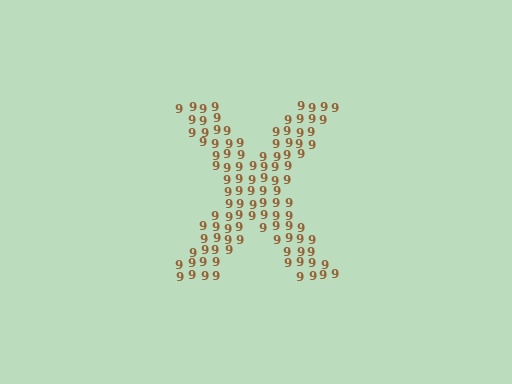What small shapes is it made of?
It is made of small digit 9's.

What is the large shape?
The large shape is the letter X.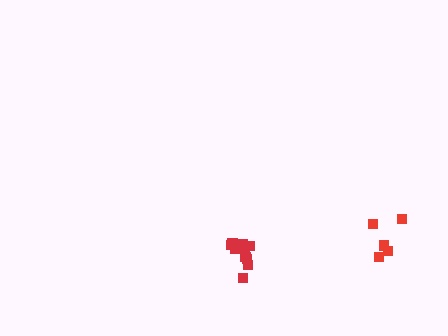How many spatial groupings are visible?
There are 2 spatial groupings.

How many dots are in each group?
Group 1: 11 dots, Group 2: 5 dots (16 total).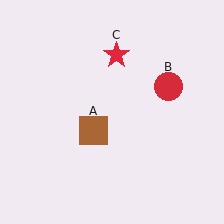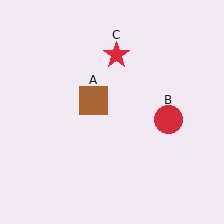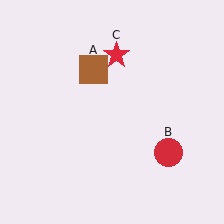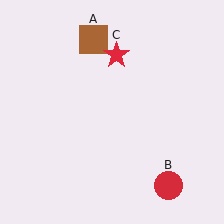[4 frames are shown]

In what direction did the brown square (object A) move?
The brown square (object A) moved up.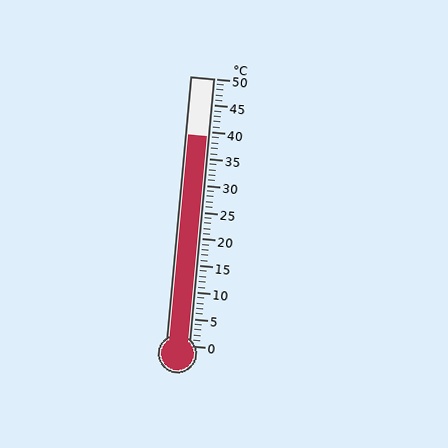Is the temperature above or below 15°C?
The temperature is above 15°C.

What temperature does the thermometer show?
The thermometer shows approximately 39°C.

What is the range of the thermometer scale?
The thermometer scale ranges from 0°C to 50°C.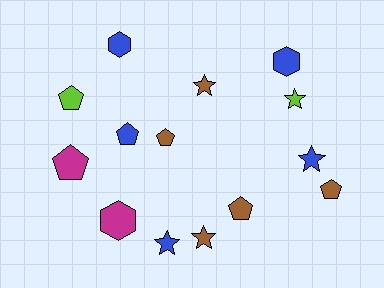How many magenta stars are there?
There are no magenta stars.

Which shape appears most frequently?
Pentagon, with 6 objects.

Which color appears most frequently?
Brown, with 5 objects.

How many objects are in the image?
There are 14 objects.